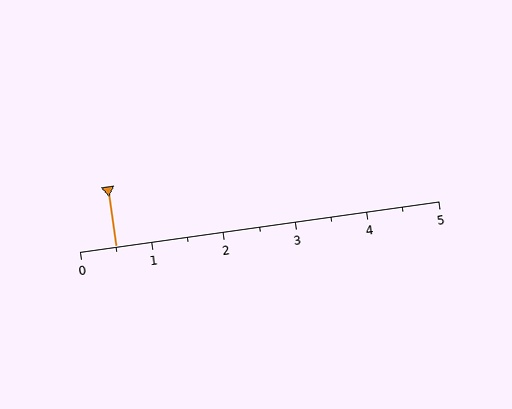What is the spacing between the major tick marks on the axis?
The major ticks are spaced 1 apart.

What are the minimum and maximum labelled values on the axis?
The axis runs from 0 to 5.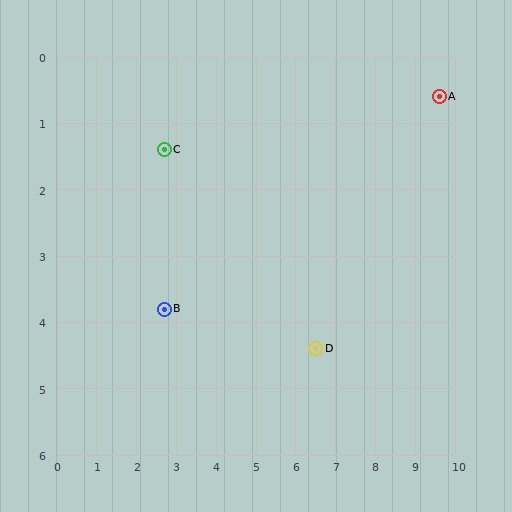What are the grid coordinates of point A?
Point A is at approximately (9.6, 0.6).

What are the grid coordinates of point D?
Point D is at approximately (6.5, 4.4).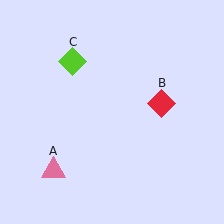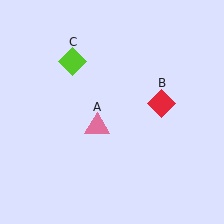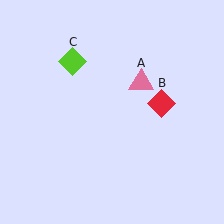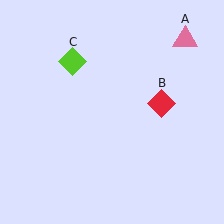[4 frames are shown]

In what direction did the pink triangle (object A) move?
The pink triangle (object A) moved up and to the right.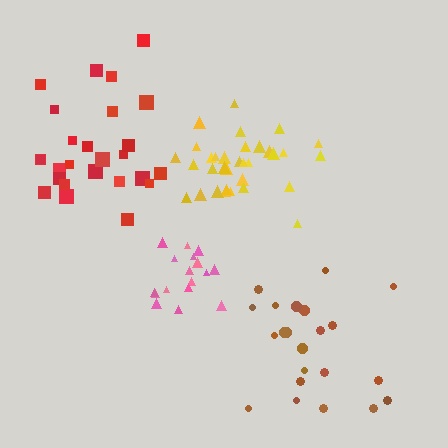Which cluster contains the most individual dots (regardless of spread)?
Yellow (33).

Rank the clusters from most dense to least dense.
pink, yellow, red, brown.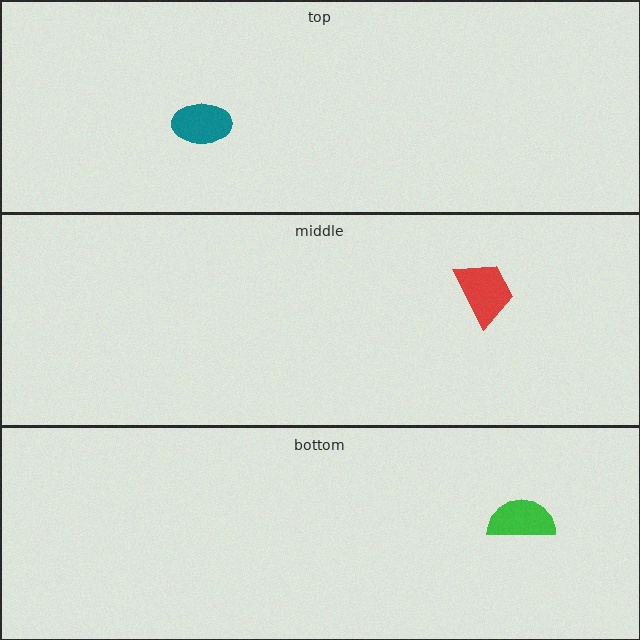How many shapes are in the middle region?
1.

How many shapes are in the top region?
1.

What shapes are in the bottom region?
The green semicircle.